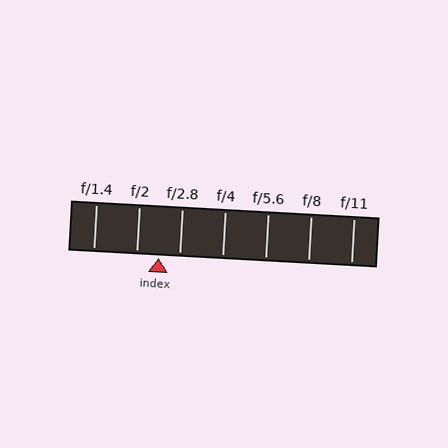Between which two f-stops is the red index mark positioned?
The index mark is between f/2 and f/2.8.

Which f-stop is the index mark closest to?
The index mark is closest to f/2.8.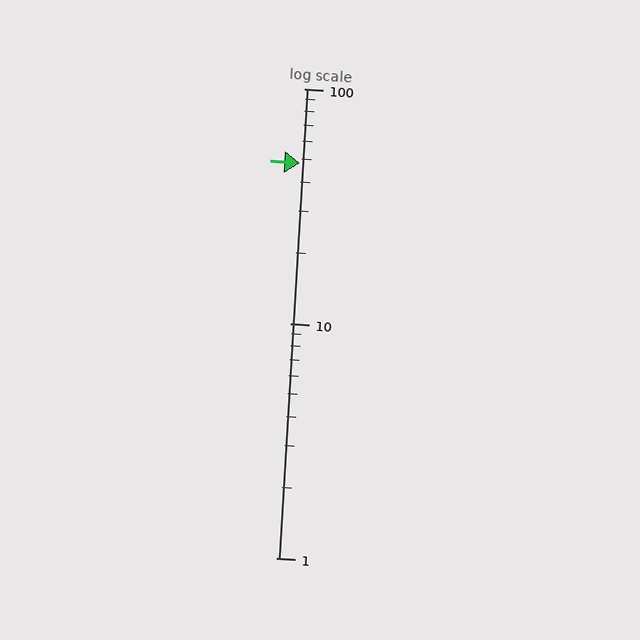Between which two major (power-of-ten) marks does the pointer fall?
The pointer is between 10 and 100.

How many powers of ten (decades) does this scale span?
The scale spans 2 decades, from 1 to 100.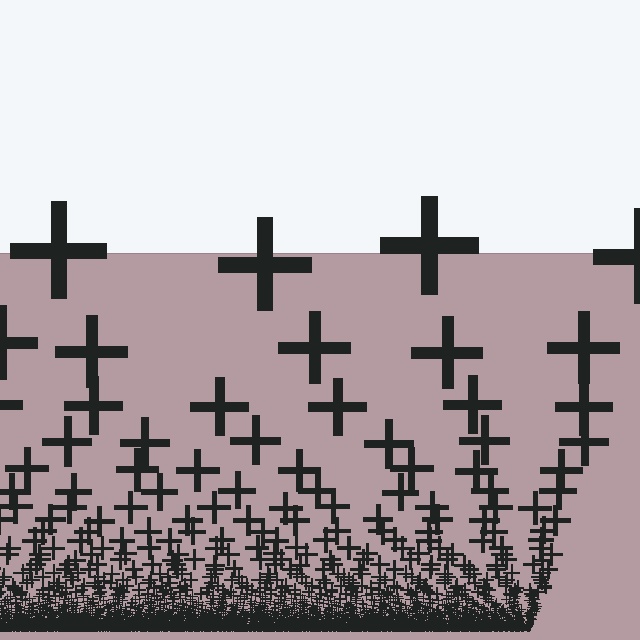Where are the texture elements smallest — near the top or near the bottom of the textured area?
Near the bottom.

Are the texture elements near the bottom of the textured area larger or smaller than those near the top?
Smaller. The gradient is inverted — elements near the bottom are smaller and denser.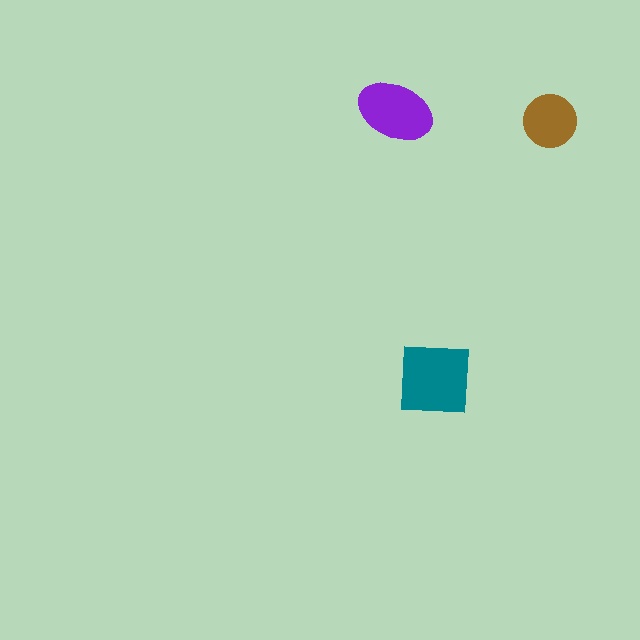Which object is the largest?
The teal square.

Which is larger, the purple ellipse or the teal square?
The teal square.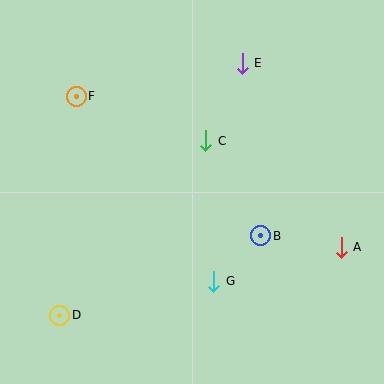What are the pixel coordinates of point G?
Point G is at (214, 281).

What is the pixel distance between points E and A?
The distance between E and A is 209 pixels.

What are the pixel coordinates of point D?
Point D is at (60, 315).